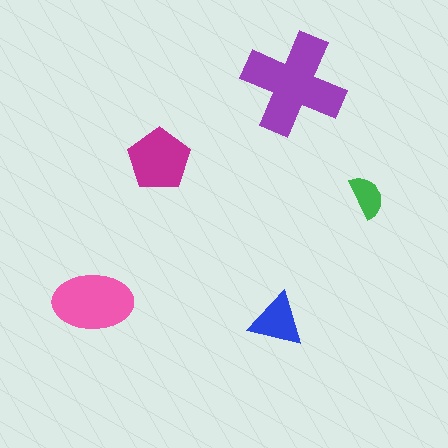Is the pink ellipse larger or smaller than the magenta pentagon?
Larger.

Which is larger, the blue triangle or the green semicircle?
The blue triangle.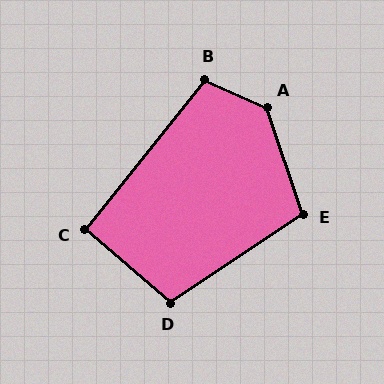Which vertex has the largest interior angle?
A, at approximately 133 degrees.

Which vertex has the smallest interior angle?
C, at approximately 92 degrees.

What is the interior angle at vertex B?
Approximately 105 degrees (obtuse).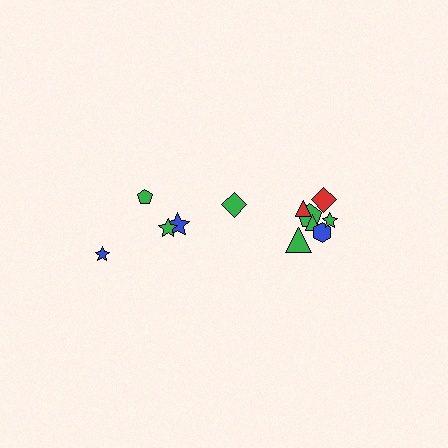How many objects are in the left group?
There are 4 objects.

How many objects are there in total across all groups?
There are 12 objects.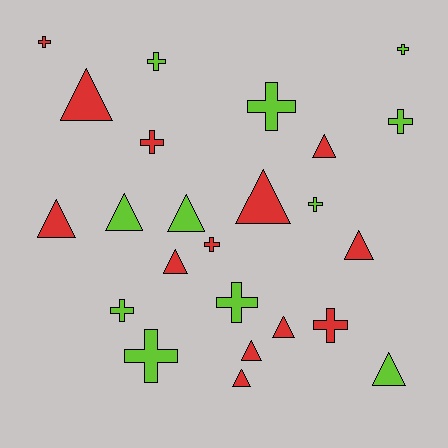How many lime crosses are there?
There are 8 lime crosses.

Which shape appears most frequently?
Cross, with 12 objects.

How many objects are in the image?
There are 24 objects.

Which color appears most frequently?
Red, with 13 objects.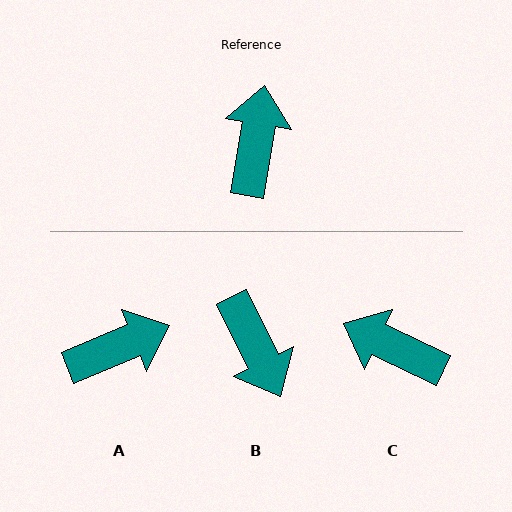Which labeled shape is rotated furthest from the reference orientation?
B, about 145 degrees away.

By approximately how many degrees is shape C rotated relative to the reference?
Approximately 74 degrees counter-clockwise.